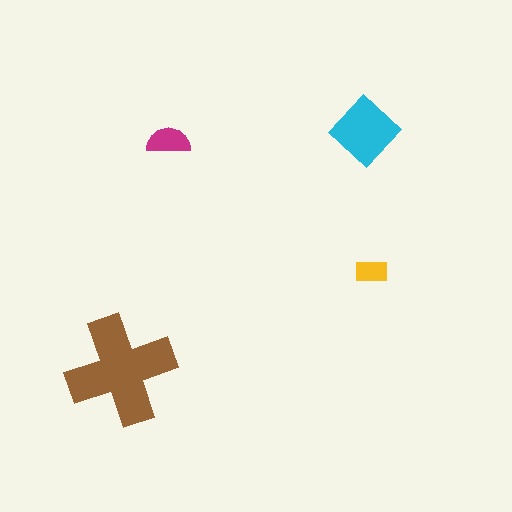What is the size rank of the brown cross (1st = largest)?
1st.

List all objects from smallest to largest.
The yellow rectangle, the magenta semicircle, the cyan diamond, the brown cross.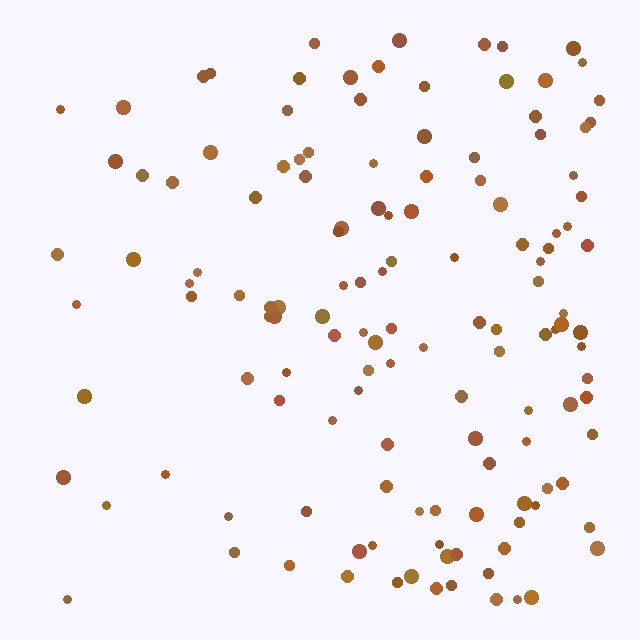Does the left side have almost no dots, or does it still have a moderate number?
Still a moderate number, just noticeably fewer than the right.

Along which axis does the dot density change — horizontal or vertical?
Horizontal.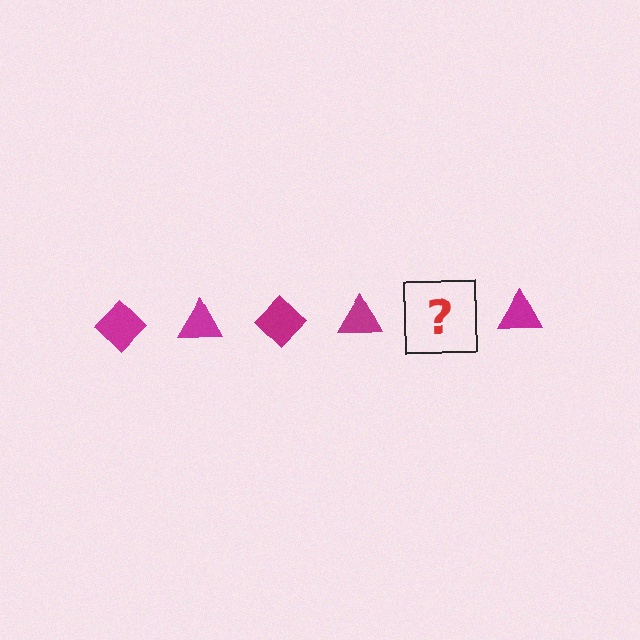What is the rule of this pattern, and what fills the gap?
The rule is that the pattern cycles through diamond, triangle shapes in magenta. The gap should be filled with a magenta diamond.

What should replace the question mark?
The question mark should be replaced with a magenta diamond.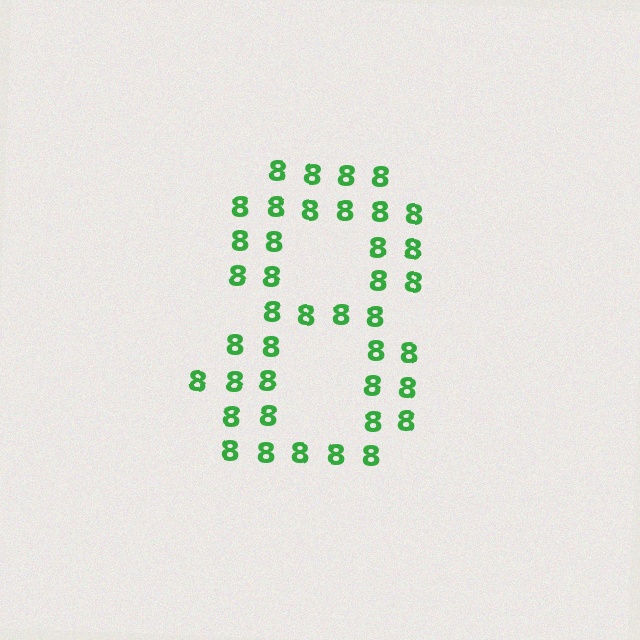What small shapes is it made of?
It is made of small digit 8's.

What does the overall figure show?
The overall figure shows the digit 8.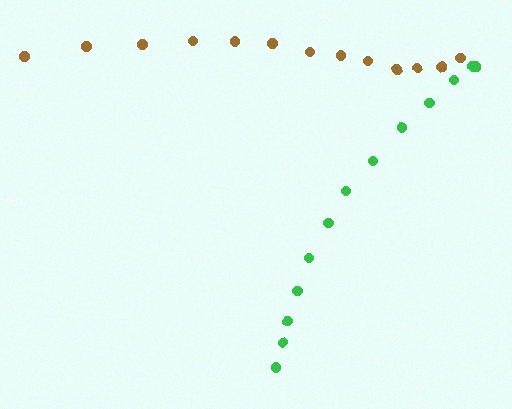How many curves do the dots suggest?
There are 2 distinct paths.